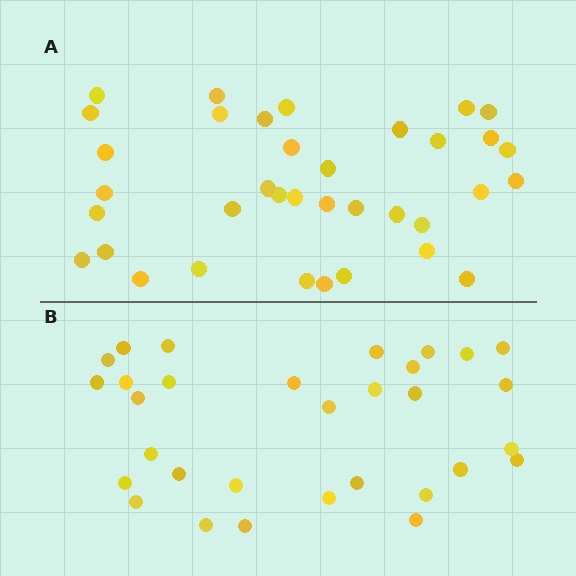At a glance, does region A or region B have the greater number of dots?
Region A (the top region) has more dots.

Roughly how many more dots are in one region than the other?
Region A has about 5 more dots than region B.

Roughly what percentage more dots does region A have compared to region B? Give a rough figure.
About 15% more.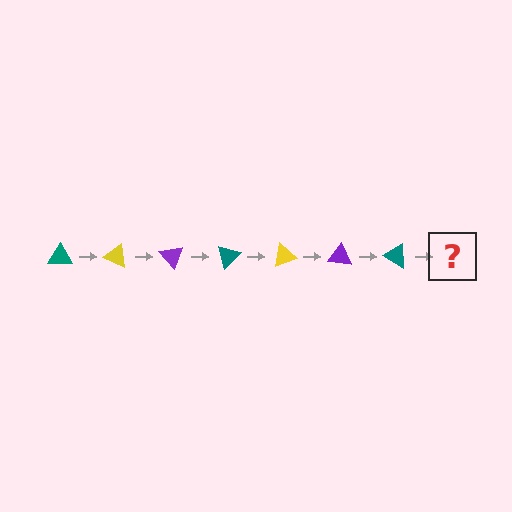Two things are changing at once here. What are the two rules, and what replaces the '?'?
The two rules are that it rotates 25 degrees each step and the color cycles through teal, yellow, and purple. The '?' should be a yellow triangle, rotated 175 degrees from the start.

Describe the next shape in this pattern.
It should be a yellow triangle, rotated 175 degrees from the start.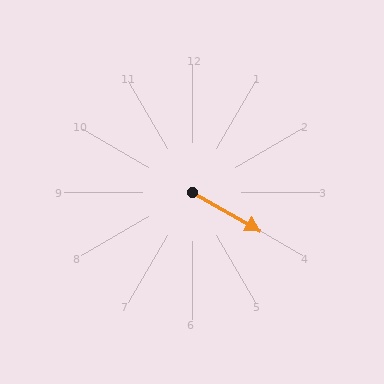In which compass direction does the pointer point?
Southeast.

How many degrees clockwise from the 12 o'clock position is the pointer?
Approximately 120 degrees.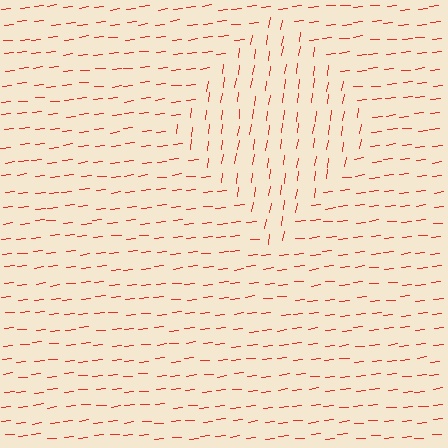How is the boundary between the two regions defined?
The boundary is defined purely by a change in line orientation (approximately 75 degrees difference). All lines are the same color and thickness.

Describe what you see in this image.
The image is filled with small red line segments. A diamond region in the image has lines oriented differently from the surrounding lines, creating a visible texture boundary.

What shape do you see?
I see a diamond.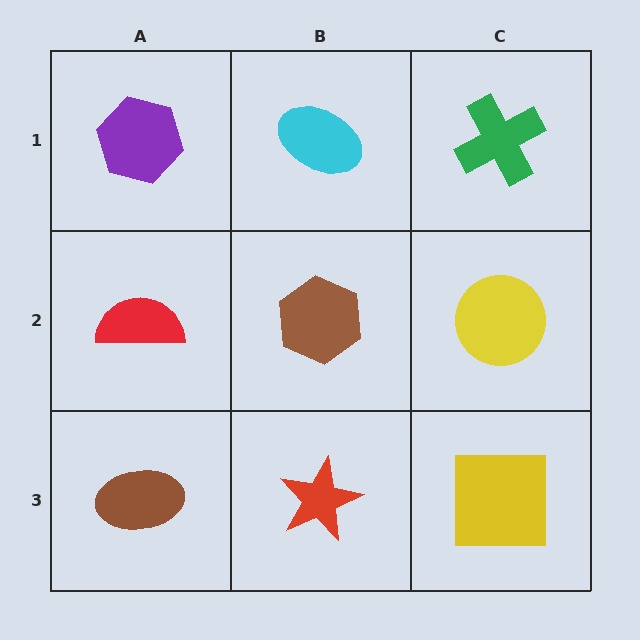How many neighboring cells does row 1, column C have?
2.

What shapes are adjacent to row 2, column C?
A green cross (row 1, column C), a yellow square (row 3, column C), a brown hexagon (row 2, column B).